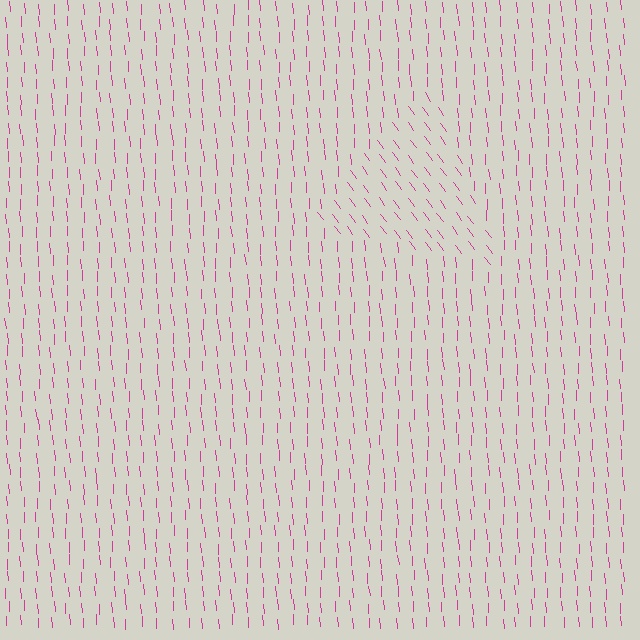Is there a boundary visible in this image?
Yes, there is a texture boundary formed by a change in line orientation.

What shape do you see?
I see a triangle.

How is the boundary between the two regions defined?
The boundary is defined purely by a change in line orientation (approximately 32 degrees difference). All lines are the same color and thickness.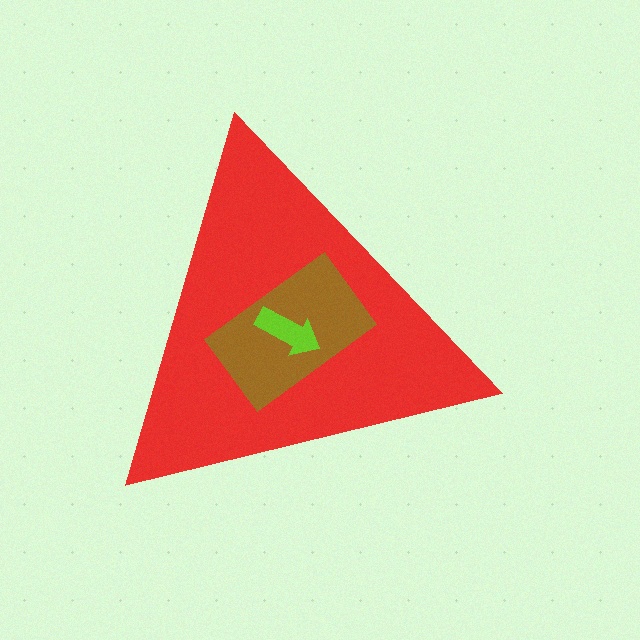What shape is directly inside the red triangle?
The brown rectangle.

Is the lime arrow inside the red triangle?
Yes.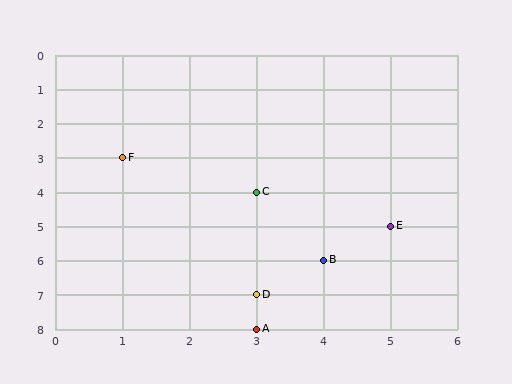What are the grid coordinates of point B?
Point B is at grid coordinates (4, 6).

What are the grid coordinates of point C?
Point C is at grid coordinates (3, 4).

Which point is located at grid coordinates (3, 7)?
Point D is at (3, 7).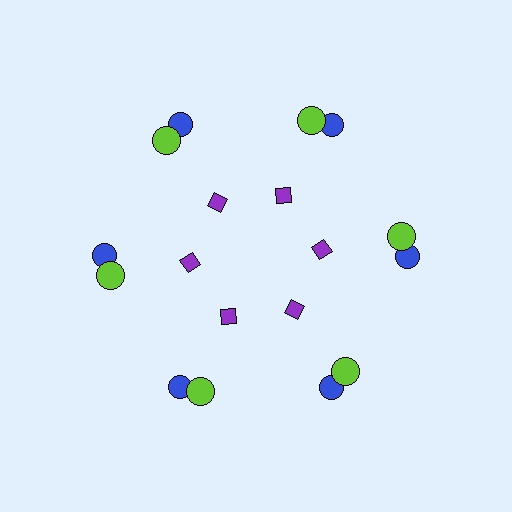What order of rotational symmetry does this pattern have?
This pattern has 6-fold rotational symmetry.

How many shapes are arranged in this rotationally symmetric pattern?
There are 18 shapes, arranged in 6 groups of 3.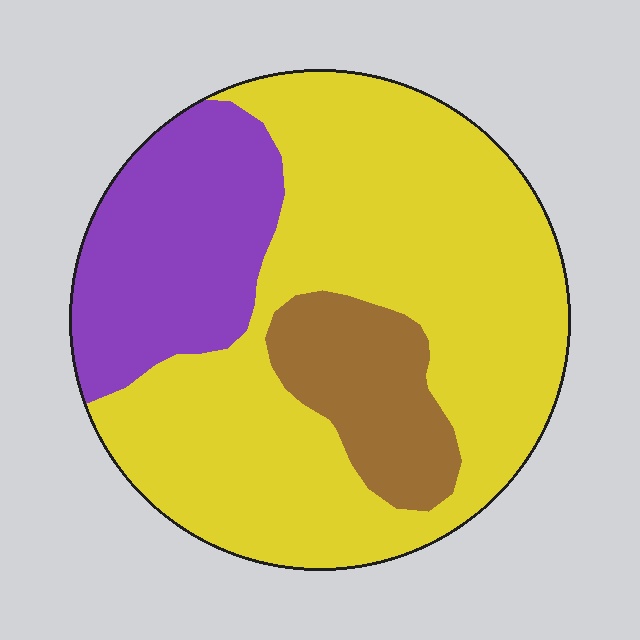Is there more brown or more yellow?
Yellow.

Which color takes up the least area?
Brown, at roughly 15%.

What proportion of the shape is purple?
Purple covers about 20% of the shape.